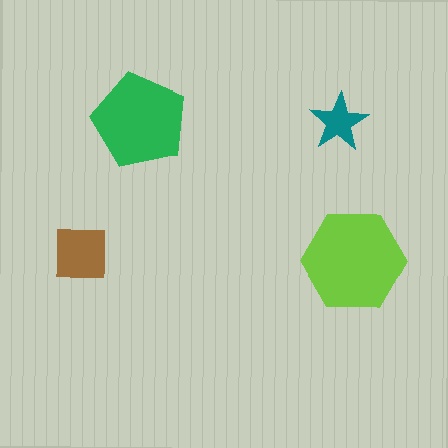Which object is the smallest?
The teal star.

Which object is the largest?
The lime hexagon.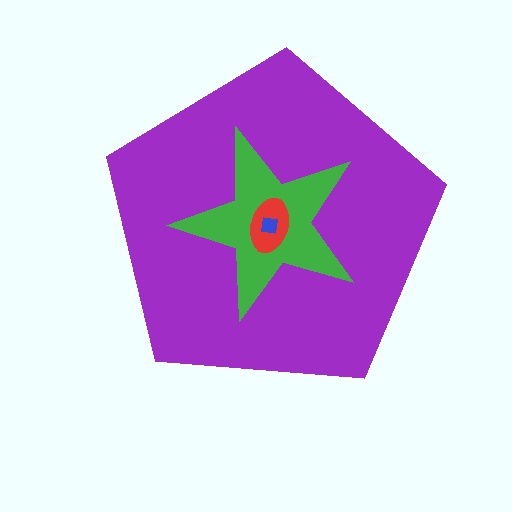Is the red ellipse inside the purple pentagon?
Yes.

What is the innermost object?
The blue square.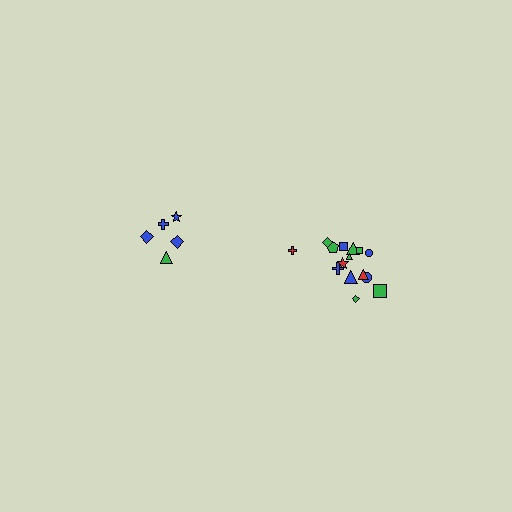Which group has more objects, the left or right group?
The right group.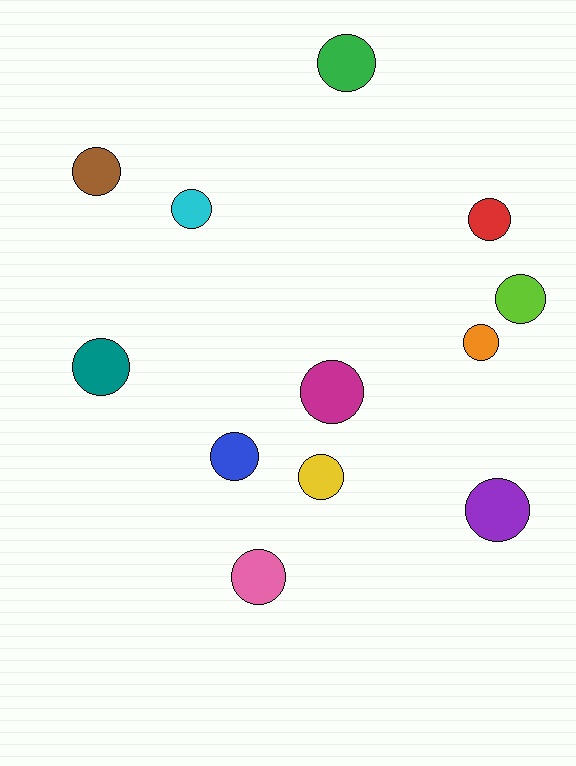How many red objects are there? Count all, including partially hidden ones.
There is 1 red object.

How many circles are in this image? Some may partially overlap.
There are 12 circles.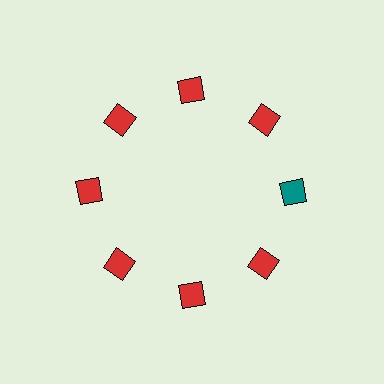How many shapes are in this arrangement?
There are 8 shapes arranged in a ring pattern.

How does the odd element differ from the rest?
It has a different color: teal instead of red.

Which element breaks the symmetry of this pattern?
The teal diamond at roughly the 3 o'clock position breaks the symmetry. All other shapes are red diamonds.